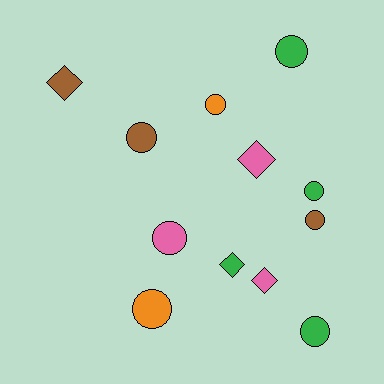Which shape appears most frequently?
Circle, with 8 objects.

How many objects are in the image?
There are 12 objects.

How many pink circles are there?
There is 1 pink circle.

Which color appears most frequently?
Green, with 4 objects.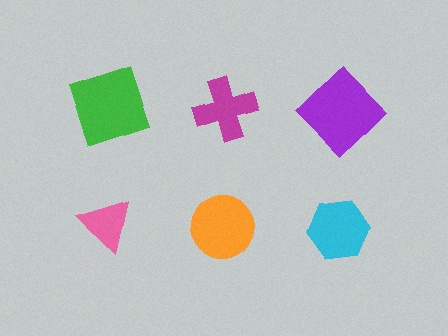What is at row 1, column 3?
A purple diamond.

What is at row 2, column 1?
A pink triangle.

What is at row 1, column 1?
A green square.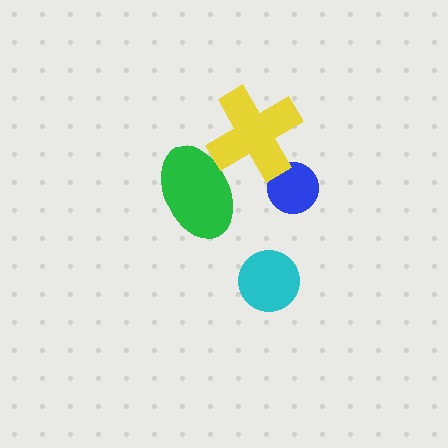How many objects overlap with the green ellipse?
1 object overlaps with the green ellipse.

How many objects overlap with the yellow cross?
2 objects overlap with the yellow cross.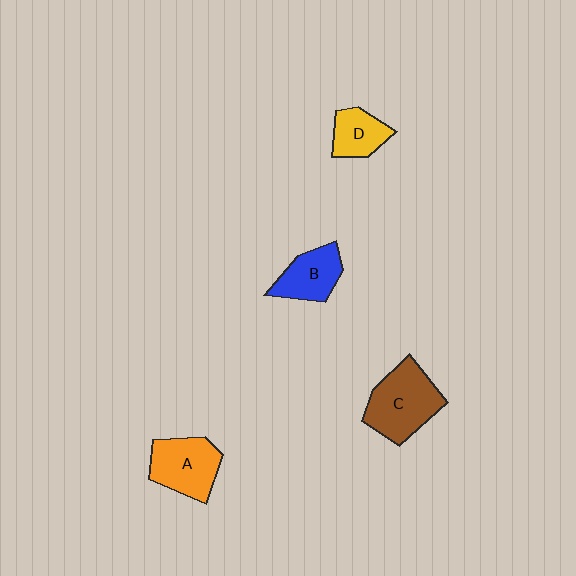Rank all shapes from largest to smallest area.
From largest to smallest: C (brown), A (orange), B (blue), D (yellow).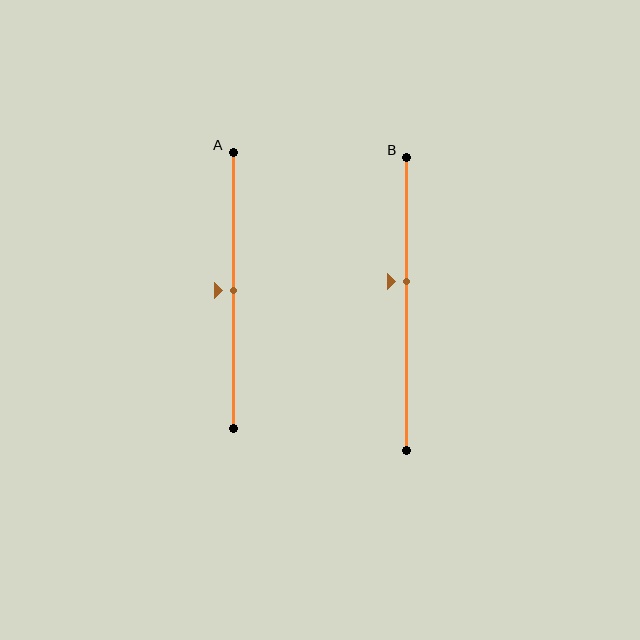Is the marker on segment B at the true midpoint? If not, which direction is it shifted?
No, the marker on segment B is shifted upward by about 8% of the segment length.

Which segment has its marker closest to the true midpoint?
Segment A has its marker closest to the true midpoint.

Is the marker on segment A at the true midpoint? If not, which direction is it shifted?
Yes, the marker on segment A is at the true midpoint.